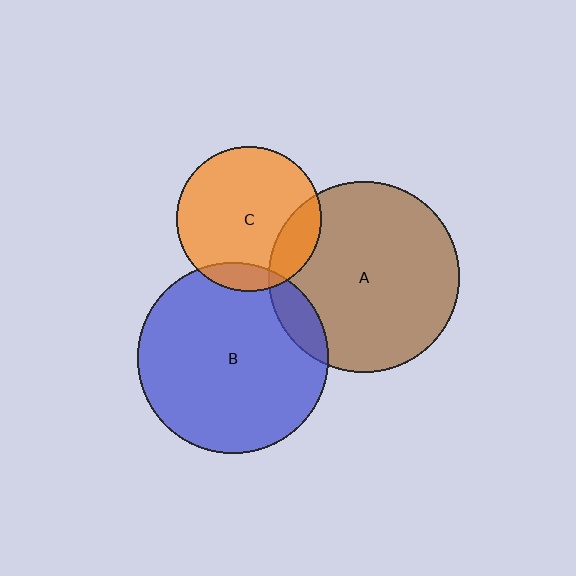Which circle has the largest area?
Circle A (brown).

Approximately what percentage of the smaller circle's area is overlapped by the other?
Approximately 10%.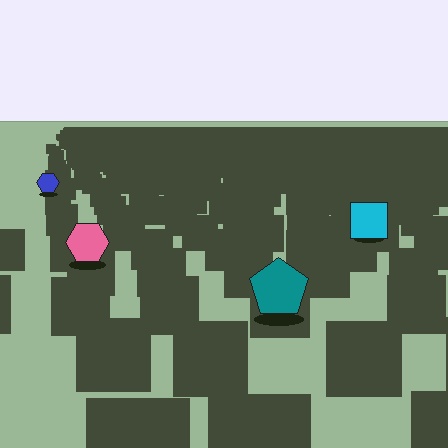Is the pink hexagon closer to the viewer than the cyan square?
Yes. The pink hexagon is closer — you can tell from the texture gradient: the ground texture is coarser near it.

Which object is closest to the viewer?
The teal pentagon is closest. The texture marks near it are larger and more spread out.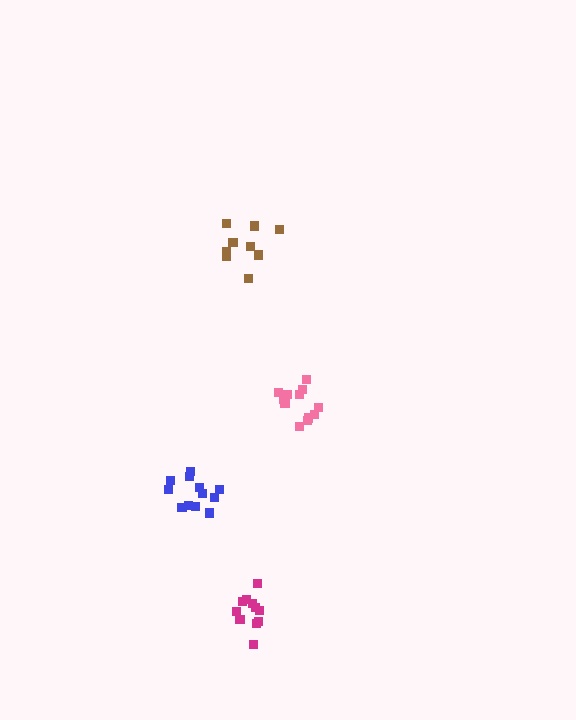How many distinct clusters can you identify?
There are 4 distinct clusters.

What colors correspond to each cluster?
The clusters are colored: pink, blue, brown, magenta.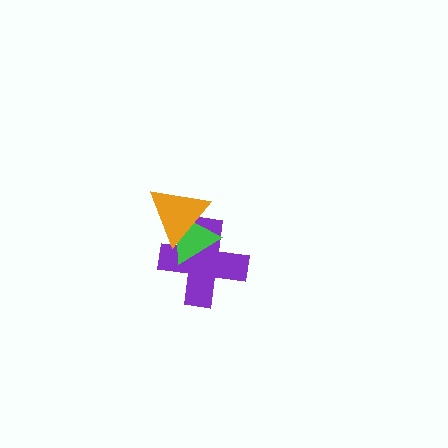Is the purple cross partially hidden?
Yes, it is partially covered by another shape.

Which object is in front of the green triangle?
The orange triangle is in front of the green triangle.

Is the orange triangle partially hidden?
No, no other shape covers it.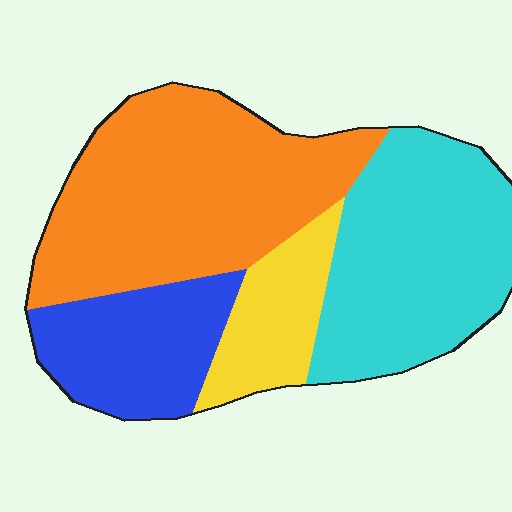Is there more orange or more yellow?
Orange.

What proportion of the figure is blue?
Blue covers about 20% of the figure.